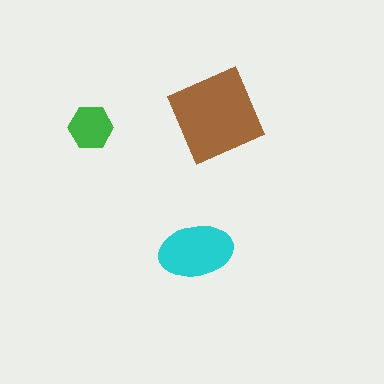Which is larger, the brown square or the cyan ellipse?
The brown square.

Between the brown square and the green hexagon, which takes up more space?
The brown square.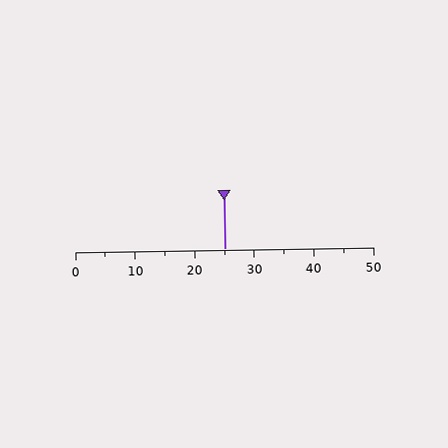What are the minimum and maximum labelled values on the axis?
The axis runs from 0 to 50.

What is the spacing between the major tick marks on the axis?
The major ticks are spaced 10 apart.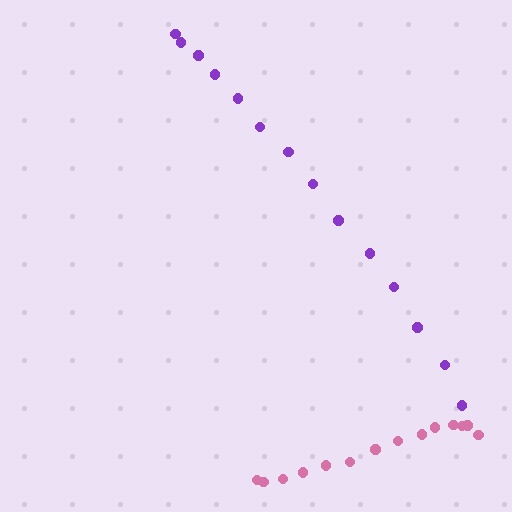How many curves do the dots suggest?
There are 2 distinct paths.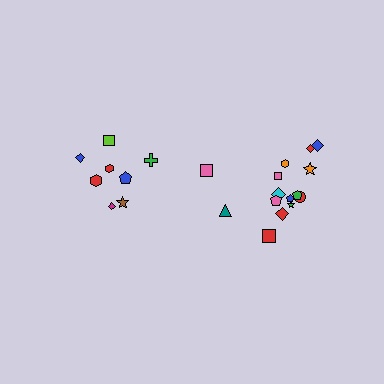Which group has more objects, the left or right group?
The right group.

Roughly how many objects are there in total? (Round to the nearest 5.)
Roughly 25 objects in total.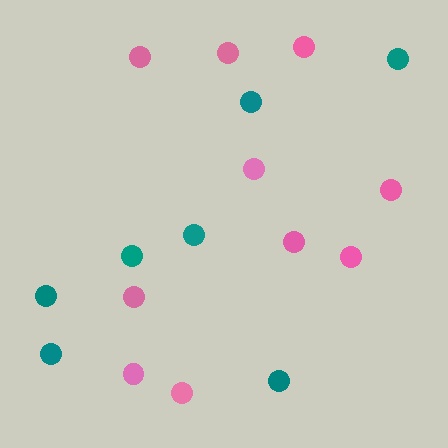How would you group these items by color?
There are 2 groups: one group of pink circles (10) and one group of teal circles (7).